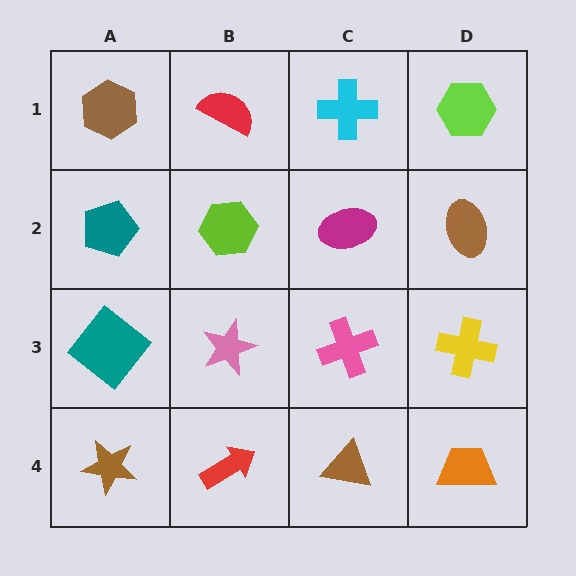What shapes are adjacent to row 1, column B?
A lime hexagon (row 2, column B), a brown hexagon (row 1, column A), a cyan cross (row 1, column C).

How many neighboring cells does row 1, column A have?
2.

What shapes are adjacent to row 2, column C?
A cyan cross (row 1, column C), a pink cross (row 3, column C), a lime hexagon (row 2, column B), a brown ellipse (row 2, column D).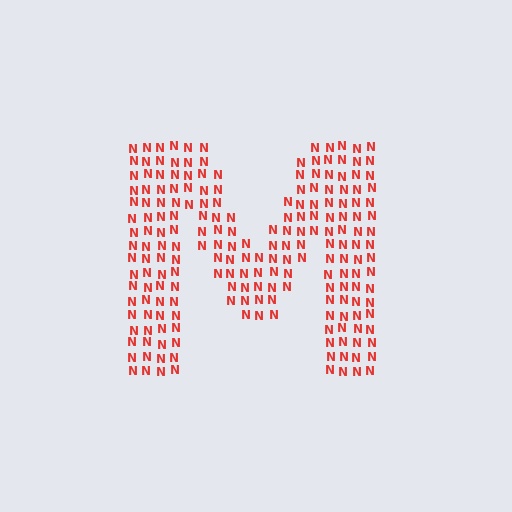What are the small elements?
The small elements are letter N's.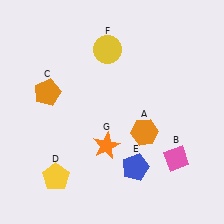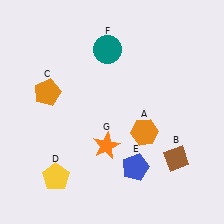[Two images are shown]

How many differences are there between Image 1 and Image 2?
There are 2 differences between the two images.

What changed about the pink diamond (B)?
In Image 1, B is pink. In Image 2, it changed to brown.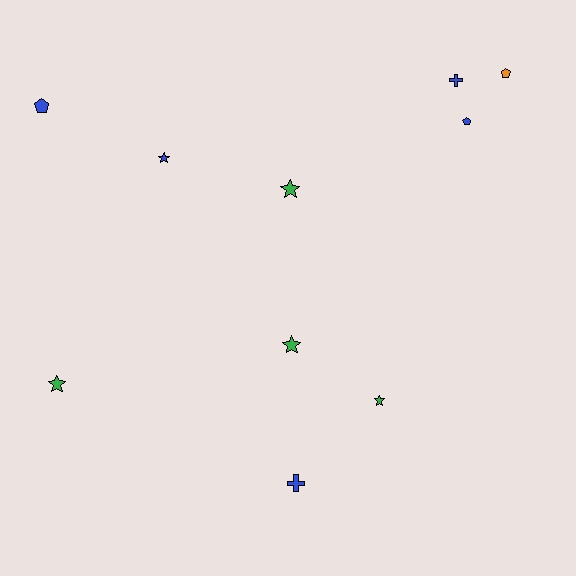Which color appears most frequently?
Blue, with 5 objects.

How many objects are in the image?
There are 10 objects.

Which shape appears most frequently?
Star, with 5 objects.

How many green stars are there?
There are 4 green stars.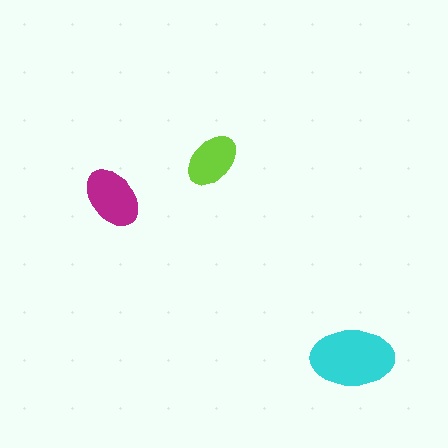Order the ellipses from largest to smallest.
the cyan one, the magenta one, the lime one.